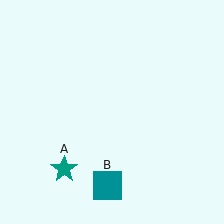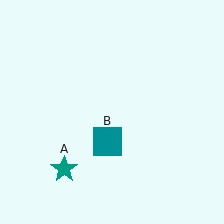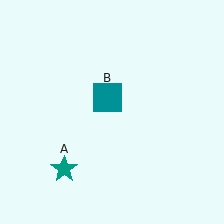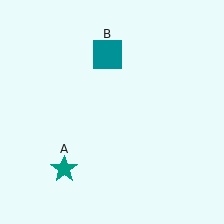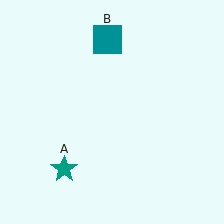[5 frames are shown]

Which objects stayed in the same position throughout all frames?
Teal star (object A) remained stationary.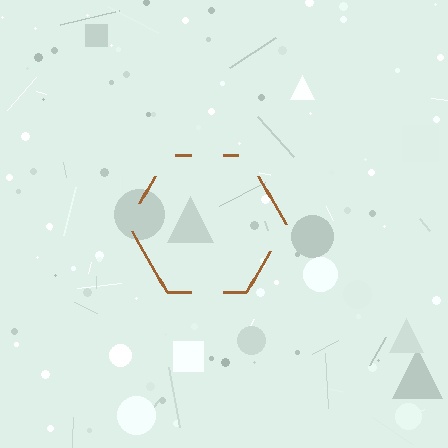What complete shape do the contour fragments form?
The contour fragments form a hexagon.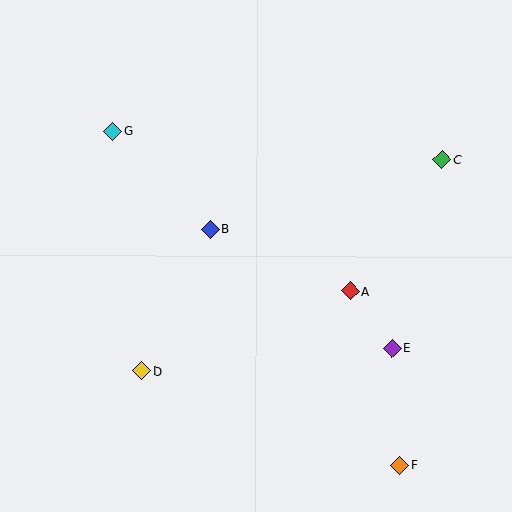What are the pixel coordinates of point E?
Point E is at (392, 348).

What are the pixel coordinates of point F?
Point F is at (400, 465).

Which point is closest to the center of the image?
Point B at (211, 229) is closest to the center.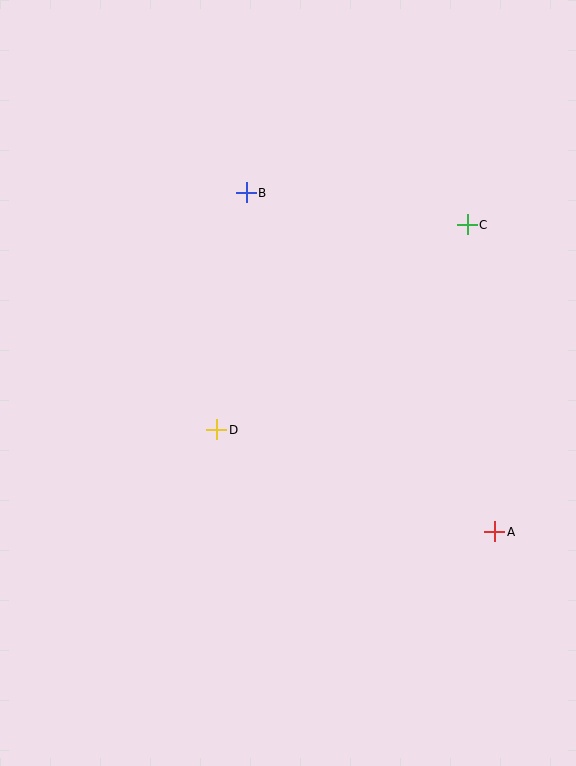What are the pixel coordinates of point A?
Point A is at (495, 532).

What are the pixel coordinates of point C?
Point C is at (467, 225).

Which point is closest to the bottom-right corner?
Point A is closest to the bottom-right corner.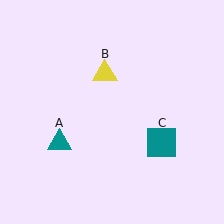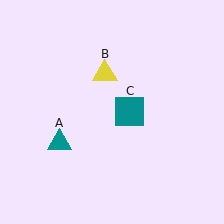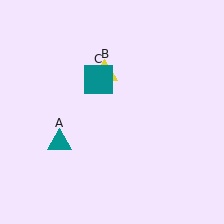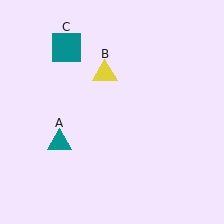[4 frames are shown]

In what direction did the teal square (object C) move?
The teal square (object C) moved up and to the left.